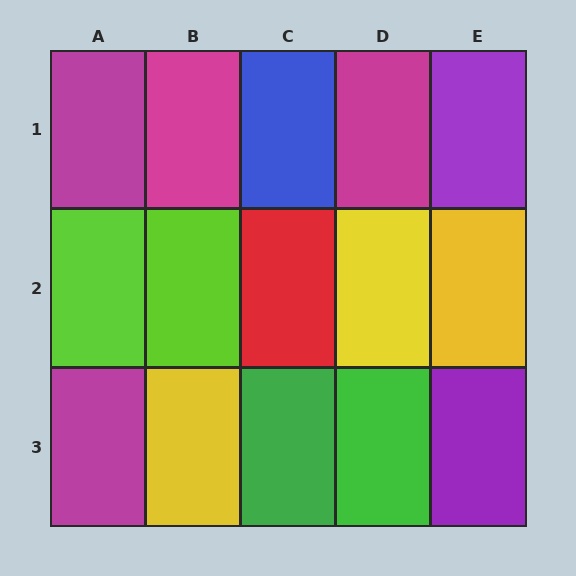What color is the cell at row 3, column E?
Purple.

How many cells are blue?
1 cell is blue.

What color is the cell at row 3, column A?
Magenta.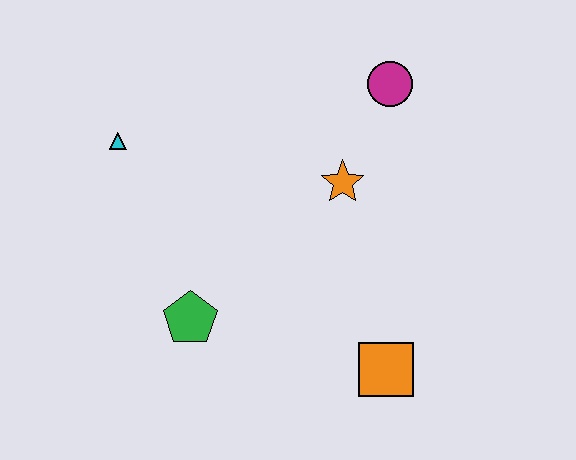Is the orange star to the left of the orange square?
Yes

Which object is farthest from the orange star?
The cyan triangle is farthest from the orange star.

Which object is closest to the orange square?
The orange star is closest to the orange square.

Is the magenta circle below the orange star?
No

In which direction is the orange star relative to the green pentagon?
The orange star is to the right of the green pentagon.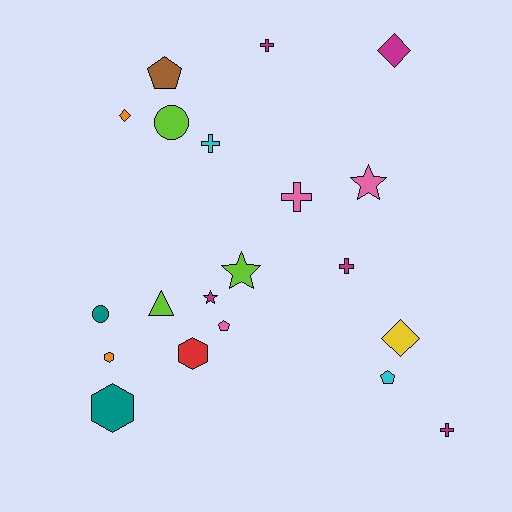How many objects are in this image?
There are 20 objects.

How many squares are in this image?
There are no squares.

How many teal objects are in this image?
There are 2 teal objects.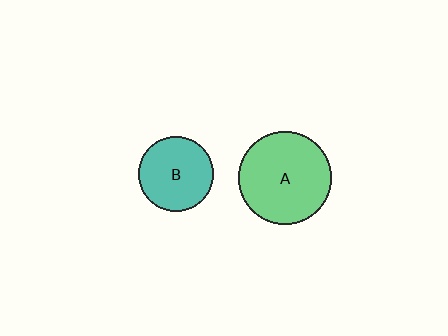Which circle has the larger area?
Circle A (green).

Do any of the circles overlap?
No, none of the circles overlap.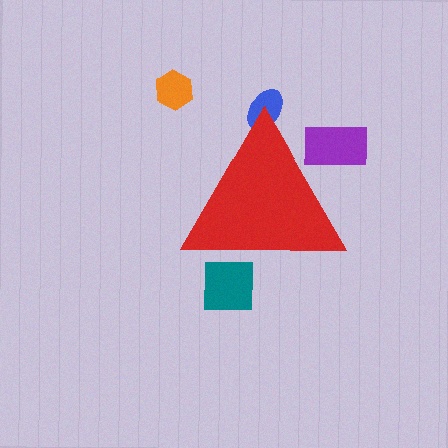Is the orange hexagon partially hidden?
No, the orange hexagon is fully visible.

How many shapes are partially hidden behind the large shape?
3 shapes are partially hidden.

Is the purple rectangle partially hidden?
Yes, the purple rectangle is partially hidden behind the red triangle.